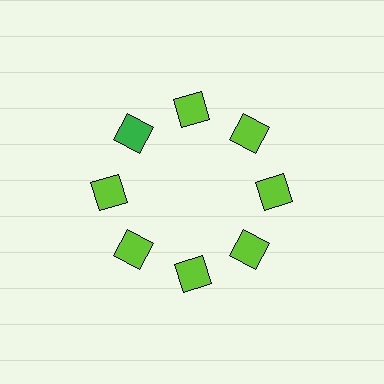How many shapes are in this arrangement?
There are 8 shapes arranged in a ring pattern.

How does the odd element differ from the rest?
It has a different color: green instead of lime.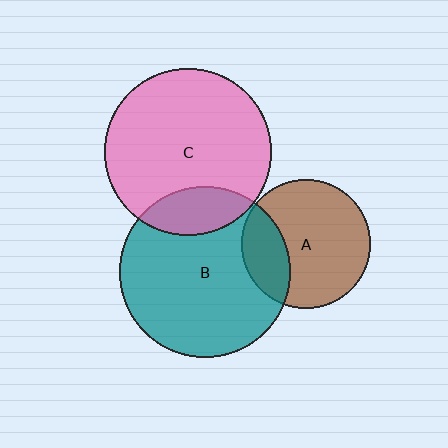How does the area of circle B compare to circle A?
Approximately 1.7 times.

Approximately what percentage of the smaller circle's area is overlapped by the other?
Approximately 25%.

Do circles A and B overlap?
Yes.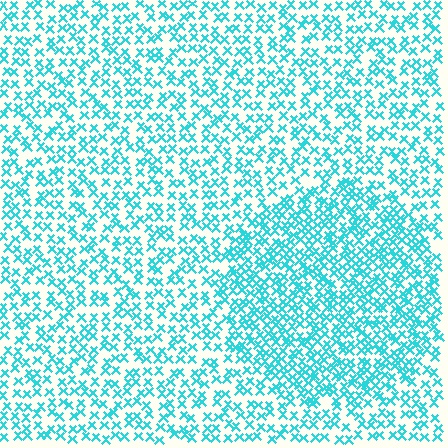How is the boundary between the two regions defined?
The boundary is defined by a change in element density (approximately 1.7x ratio). All elements are the same color, size, and shape.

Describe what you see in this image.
The image contains small cyan elements arranged at two different densities. A circle-shaped region is visible where the elements are more densely packed than the surrounding area.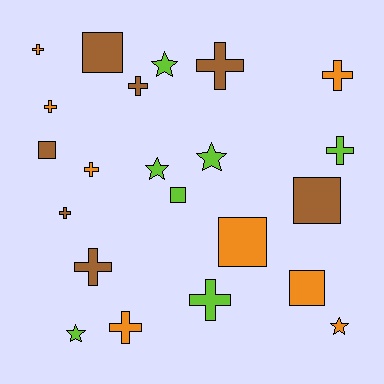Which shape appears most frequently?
Cross, with 11 objects.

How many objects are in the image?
There are 22 objects.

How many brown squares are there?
There are 3 brown squares.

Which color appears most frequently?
Orange, with 8 objects.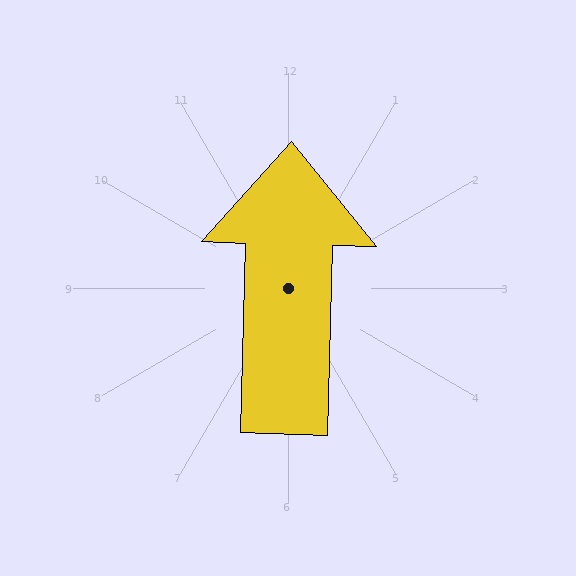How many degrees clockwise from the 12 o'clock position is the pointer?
Approximately 2 degrees.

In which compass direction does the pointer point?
North.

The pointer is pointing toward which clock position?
Roughly 12 o'clock.